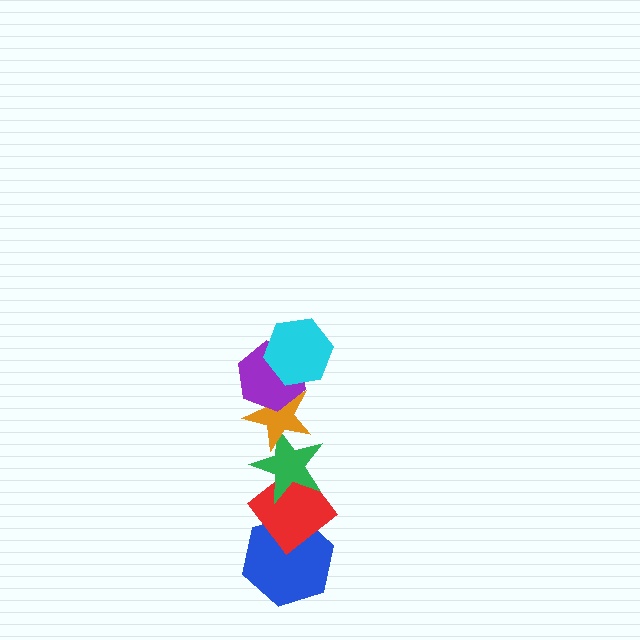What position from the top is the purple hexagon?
The purple hexagon is 2nd from the top.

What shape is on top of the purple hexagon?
The cyan hexagon is on top of the purple hexagon.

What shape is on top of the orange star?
The purple hexagon is on top of the orange star.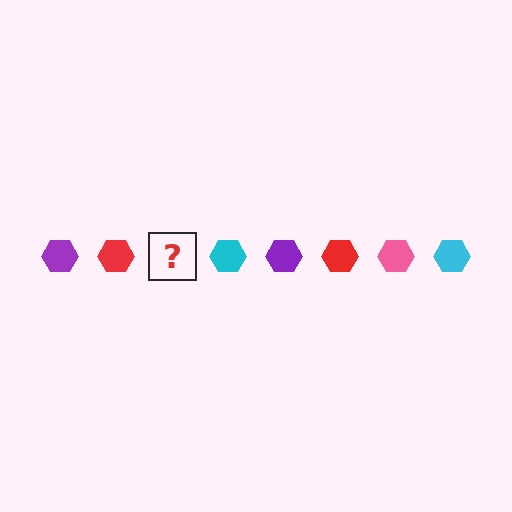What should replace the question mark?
The question mark should be replaced with a pink hexagon.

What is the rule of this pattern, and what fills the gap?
The rule is that the pattern cycles through purple, red, pink, cyan hexagons. The gap should be filled with a pink hexagon.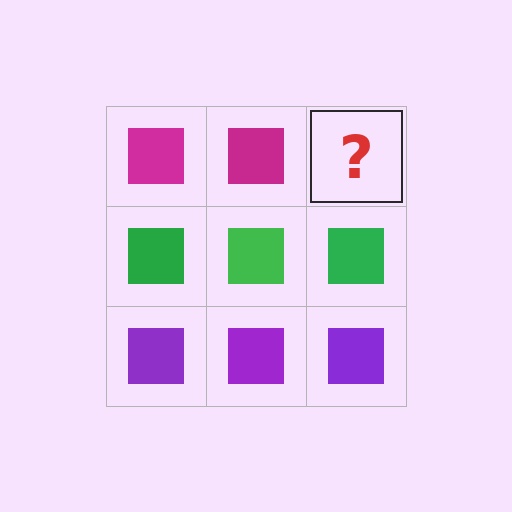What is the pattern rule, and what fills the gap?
The rule is that each row has a consistent color. The gap should be filled with a magenta square.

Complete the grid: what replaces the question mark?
The question mark should be replaced with a magenta square.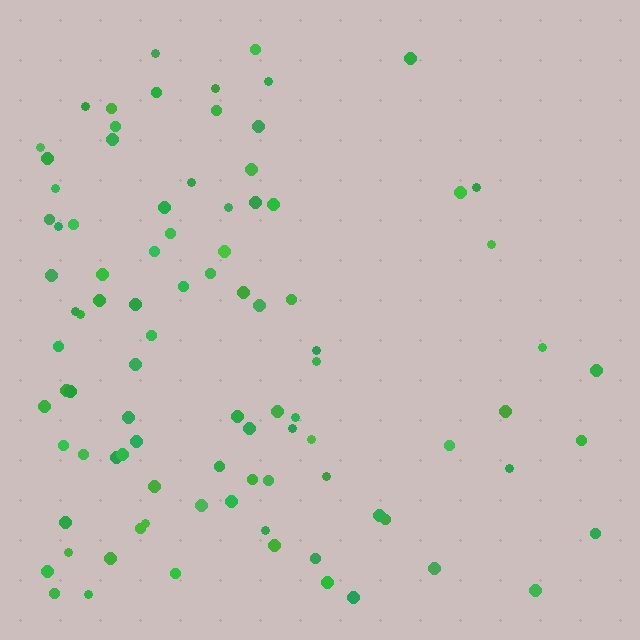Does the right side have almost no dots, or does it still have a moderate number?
Still a moderate number, just noticeably fewer than the left.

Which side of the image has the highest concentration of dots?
The left.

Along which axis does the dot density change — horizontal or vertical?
Horizontal.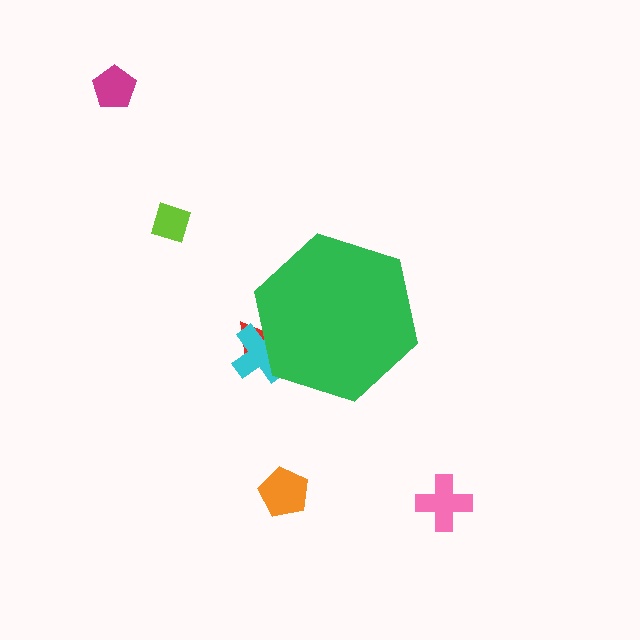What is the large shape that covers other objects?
A green hexagon.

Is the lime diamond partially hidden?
No, the lime diamond is fully visible.